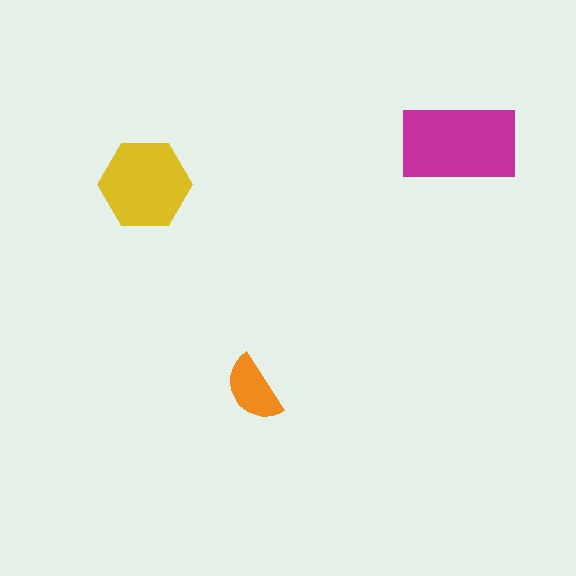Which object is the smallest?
The orange semicircle.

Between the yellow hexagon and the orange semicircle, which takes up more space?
The yellow hexagon.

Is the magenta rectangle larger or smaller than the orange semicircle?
Larger.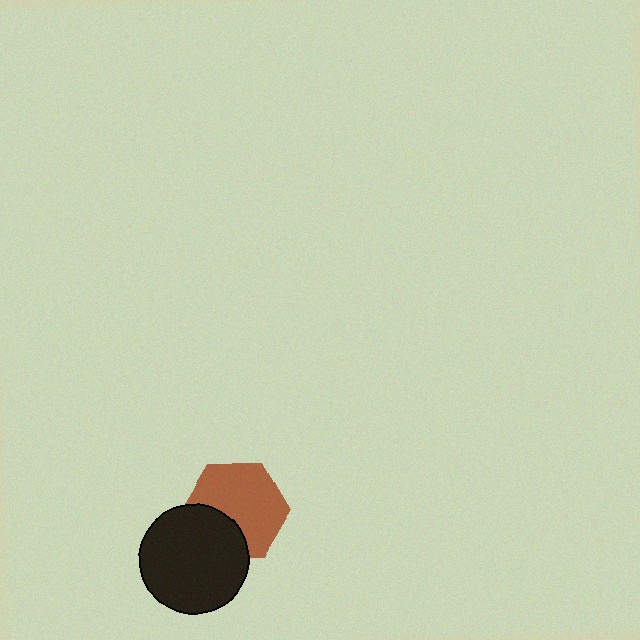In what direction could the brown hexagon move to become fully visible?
The brown hexagon could move toward the upper-right. That would shift it out from behind the black circle entirely.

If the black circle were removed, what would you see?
You would see the complete brown hexagon.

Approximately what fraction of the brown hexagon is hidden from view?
Roughly 31% of the brown hexagon is hidden behind the black circle.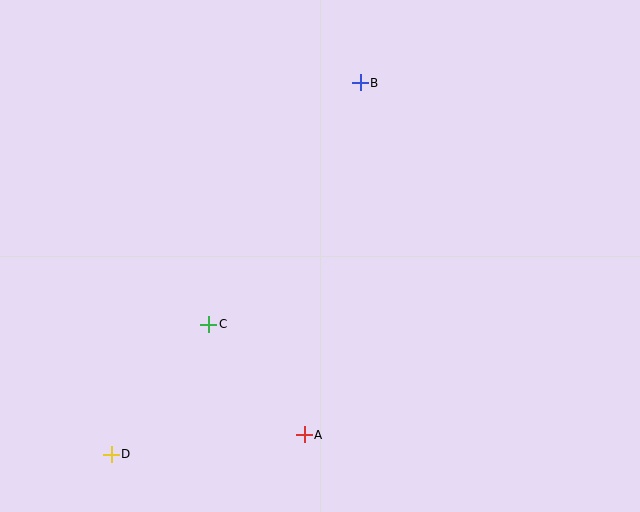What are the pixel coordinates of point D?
Point D is at (111, 454).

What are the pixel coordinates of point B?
Point B is at (360, 83).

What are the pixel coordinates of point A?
Point A is at (304, 435).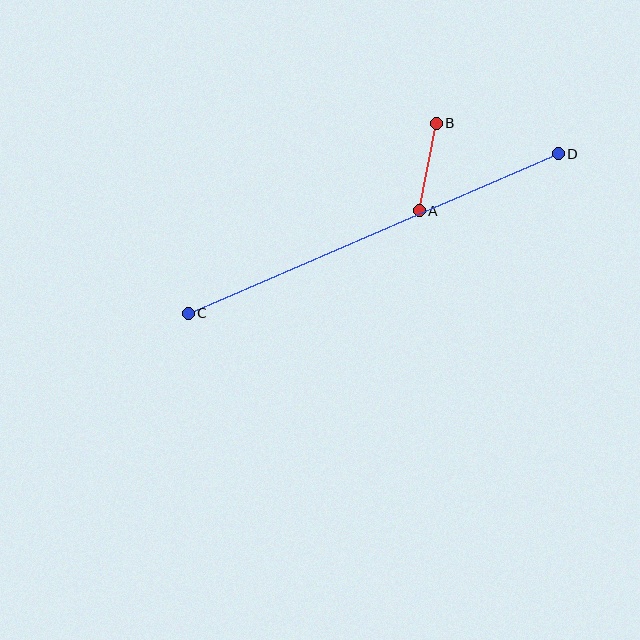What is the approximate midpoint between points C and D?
The midpoint is at approximately (373, 233) pixels.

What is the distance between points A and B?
The distance is approximately 89 pixels.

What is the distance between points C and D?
The distance is approximately 403 pixels.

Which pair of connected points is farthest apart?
Points C and D are farthest apart.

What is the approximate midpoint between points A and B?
The midpoint is at approximately (428, 167) pixels.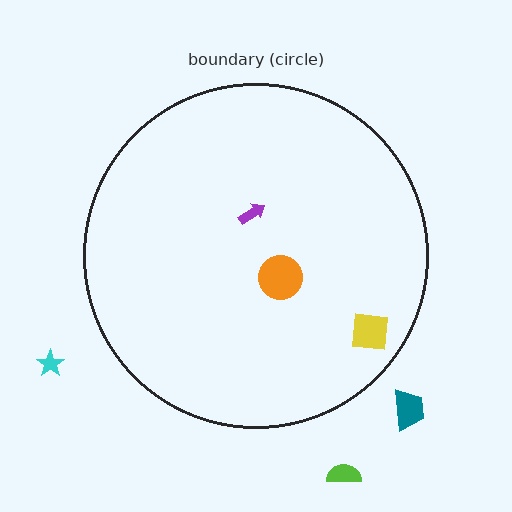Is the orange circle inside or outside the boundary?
Inside.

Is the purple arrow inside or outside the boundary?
Inside.